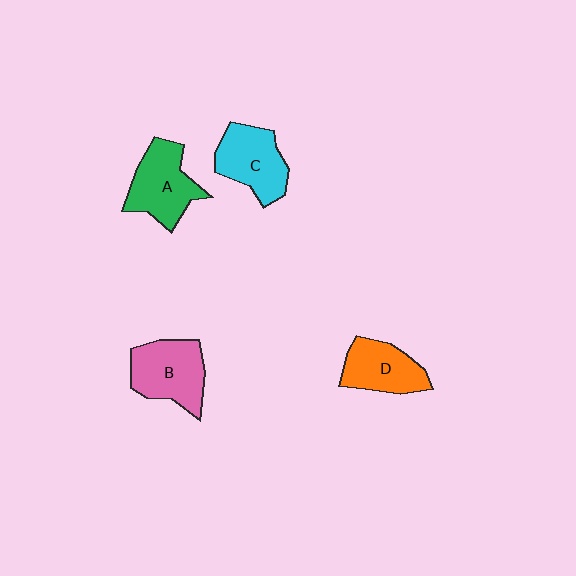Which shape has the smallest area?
Shape D (orange).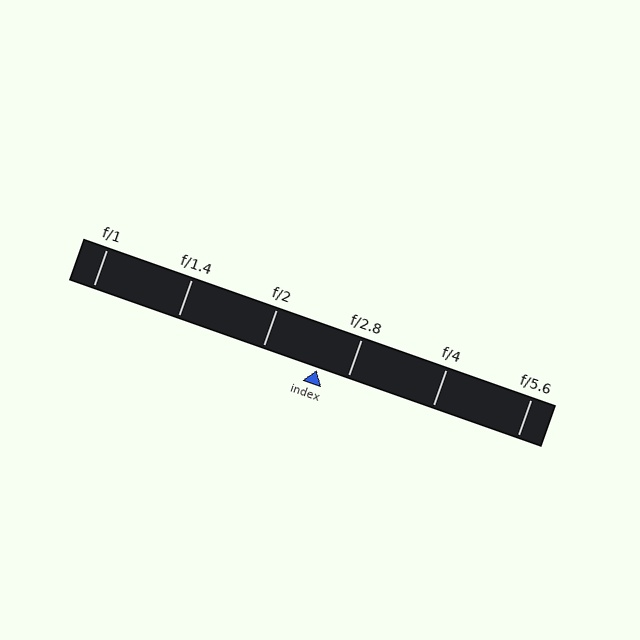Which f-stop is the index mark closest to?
The index mark is closest to f/2.8.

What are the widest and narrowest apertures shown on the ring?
The widest aperture shown is f/1 and the narrowest is f/5.6.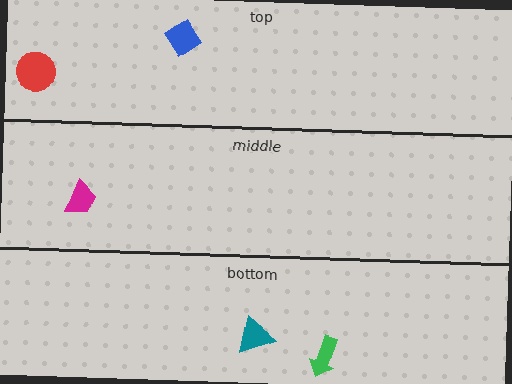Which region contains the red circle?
The top region.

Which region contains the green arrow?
The bottom region.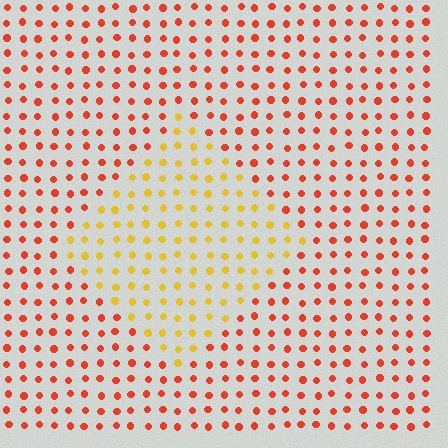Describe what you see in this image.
The image is filled with small red elements in a uniform arrangement. A diamond-shaped region is visible where the elements are tinted to a slightly different hue, forming a subtle color boundary.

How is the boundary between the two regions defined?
The boundary is defined purely by a slight shift in hue (about 42 degrees). Spacing, size, and orientation are identical on both sides.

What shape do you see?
I see a diamond.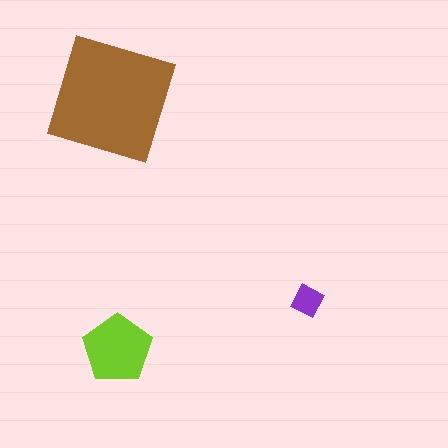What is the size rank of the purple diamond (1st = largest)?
3rd.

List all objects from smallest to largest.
The purple diamond, the lime pentagon, the brown square.